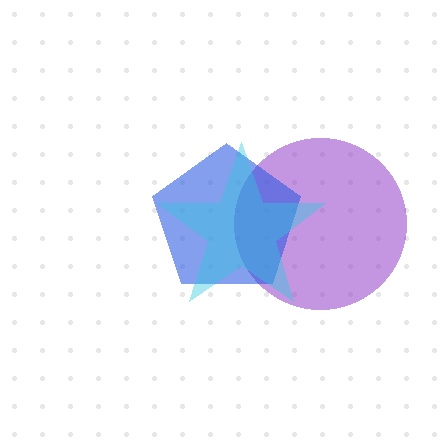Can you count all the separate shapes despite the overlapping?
Yes, there are 3 separate shapes.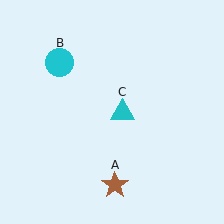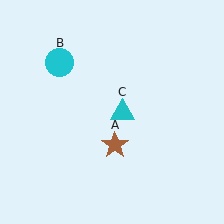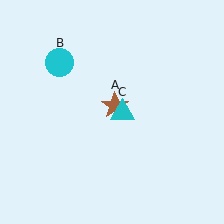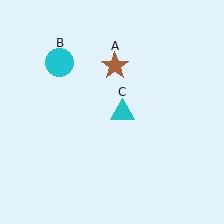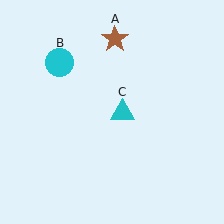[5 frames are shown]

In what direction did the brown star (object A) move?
The brown star (object A) moved up.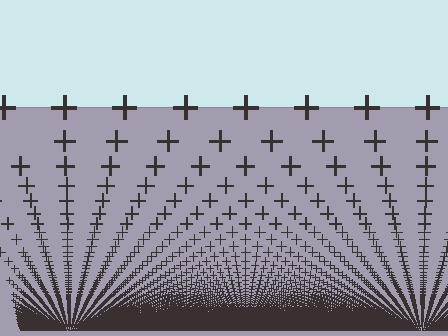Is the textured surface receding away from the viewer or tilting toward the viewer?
The surface appears to tilt toward the viewer. Texture elements get larger and sparser toward the top.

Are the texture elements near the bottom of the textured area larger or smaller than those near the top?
Smaller. The gradient is inverted — elements near the bottom are smaller and denser.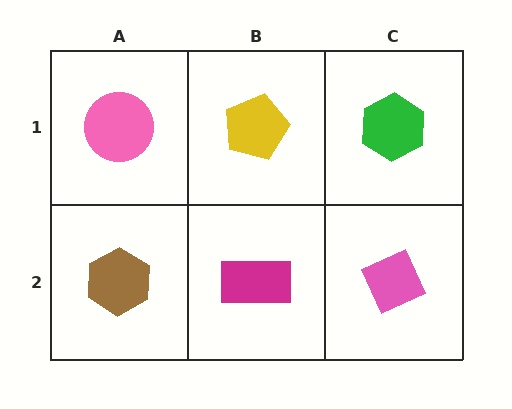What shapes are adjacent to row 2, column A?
A pink circle (row 1, column A), a magenta rectangle (row 2, column B).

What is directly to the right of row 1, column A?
A yellow pentagon.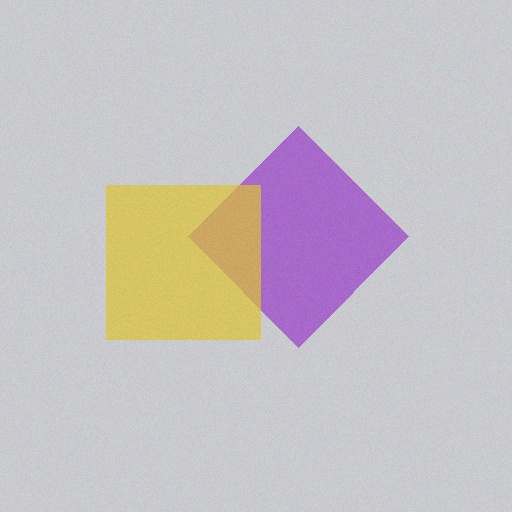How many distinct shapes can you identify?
There are 2 distinct shapes: a purple diamond, a yellow square.